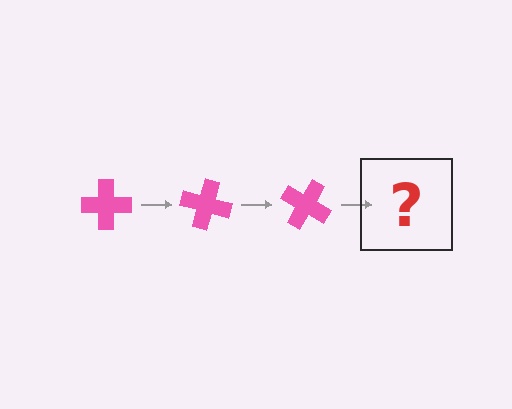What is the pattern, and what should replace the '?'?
The pattern is that the cross rotates 15 degrees each step. The '?' should be a pink cross rotated 45 degrees.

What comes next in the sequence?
The next element should be a pink cross rotated 45 degrees.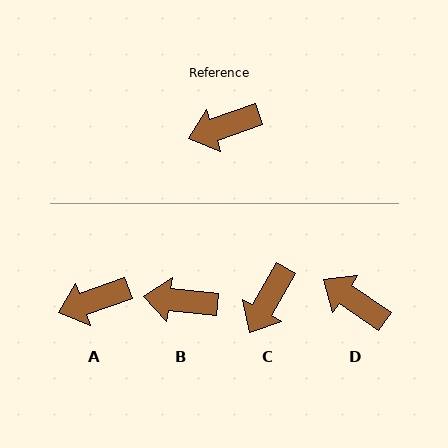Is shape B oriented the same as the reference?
No, it is off by about 26 degrees.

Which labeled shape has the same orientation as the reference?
A.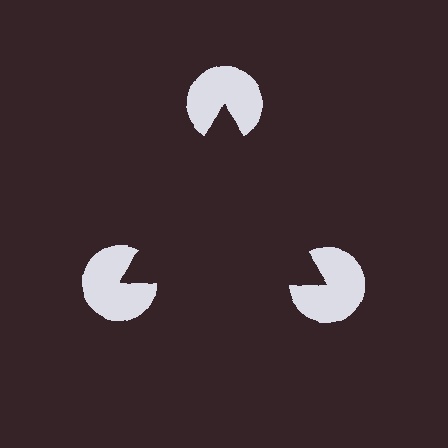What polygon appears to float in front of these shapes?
An illusory triangle — its edges are inferred from the aligned wedge cuts in the pac-man discs, not physically drawn.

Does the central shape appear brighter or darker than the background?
It typically appears slightly darker than the background, even though no actual brightness change is drawn.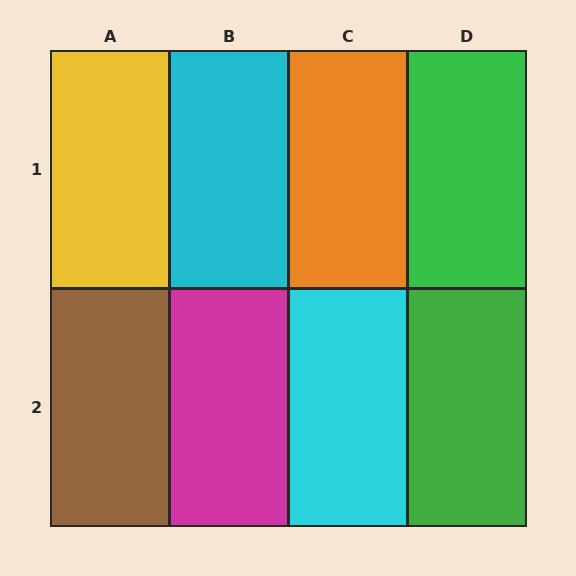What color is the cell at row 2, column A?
Brown.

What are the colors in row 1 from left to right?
Yellow, cyan, orange, green.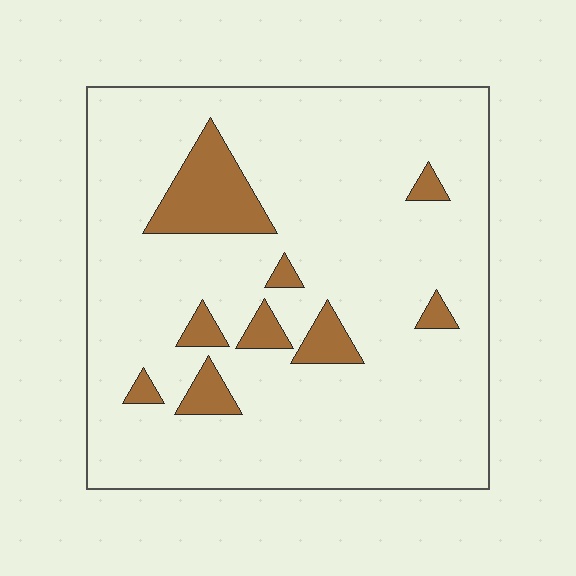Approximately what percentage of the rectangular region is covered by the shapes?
Approximately 10%.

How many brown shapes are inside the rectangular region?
9.